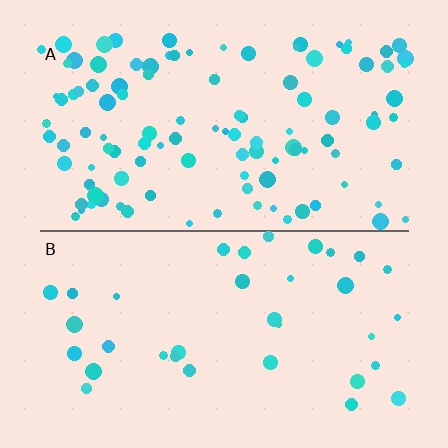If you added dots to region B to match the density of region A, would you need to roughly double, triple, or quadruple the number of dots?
Approximately triple.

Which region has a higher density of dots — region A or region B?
A (the top).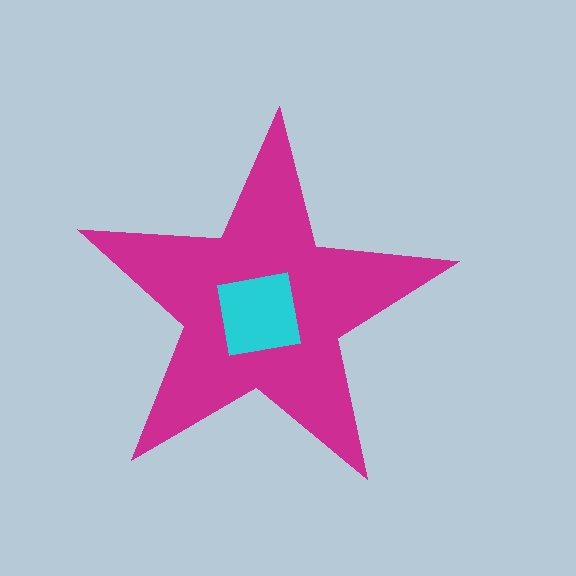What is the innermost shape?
The cyan square.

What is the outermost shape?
The magenta star.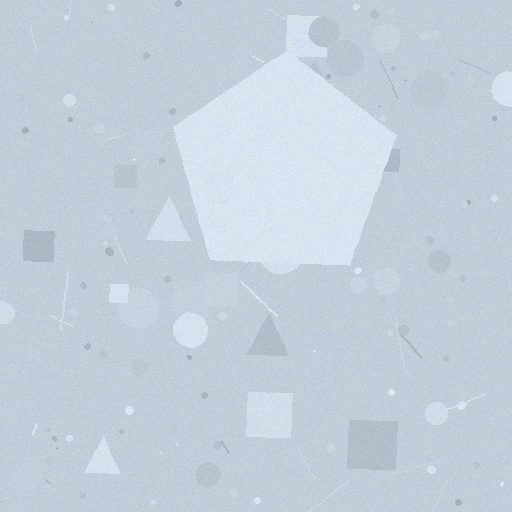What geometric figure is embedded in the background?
A pentagon is embedded in the background.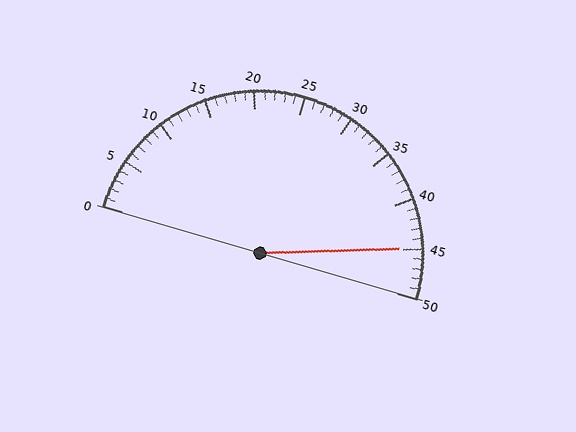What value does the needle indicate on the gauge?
The needle indicates approximately 45.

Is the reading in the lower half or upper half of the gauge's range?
The reading is in the upper half of the range (0 to 50).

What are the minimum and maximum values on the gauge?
The gauge ranges from 0 to 50.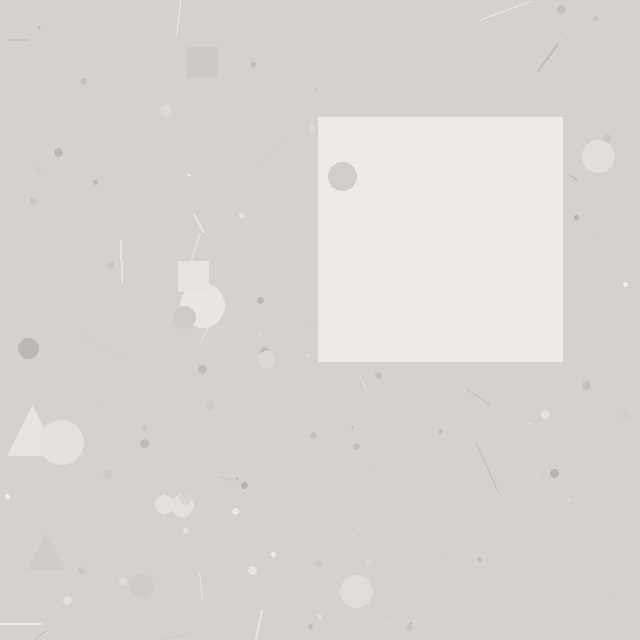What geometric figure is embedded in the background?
A square is embedded in the background.